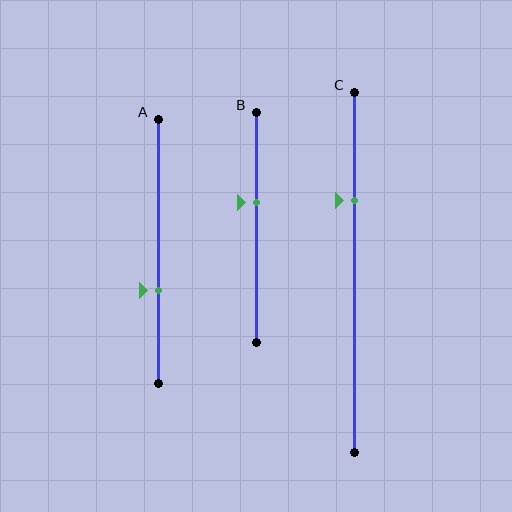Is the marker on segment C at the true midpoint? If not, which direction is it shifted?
No, the marker on segment C is shifted upward by about 20% of the segment length.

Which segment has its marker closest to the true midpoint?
Segment B has its marker closest to the true midpoint.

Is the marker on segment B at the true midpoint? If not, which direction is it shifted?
No, the marker on segment B is shifted upward by about 11% of the segment length.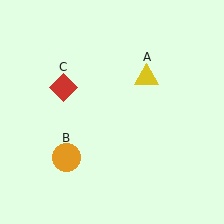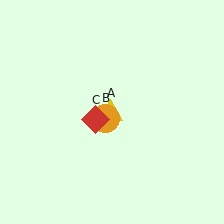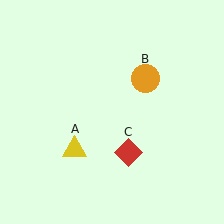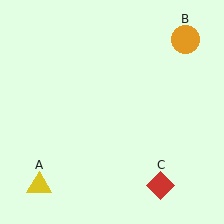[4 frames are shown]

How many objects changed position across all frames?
3 objects changed position: yellow triangle (object A), orange circle (object B), red diamond (object C).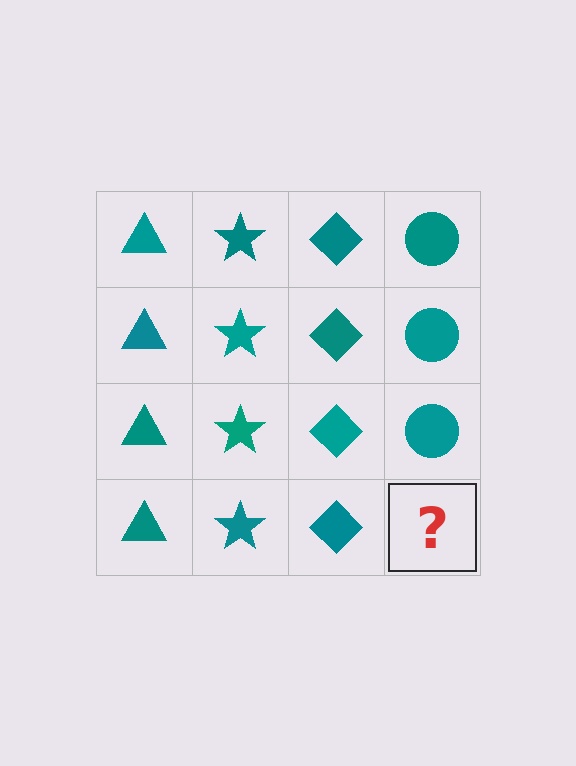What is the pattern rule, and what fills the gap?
The rule is that each column has a consistent shape. The gap should be filled with a teal circle.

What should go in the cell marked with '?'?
The missing cell should contain a teal circle.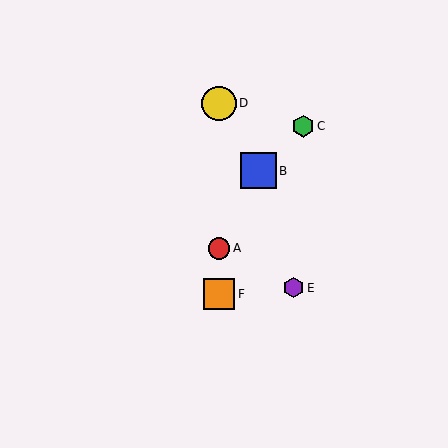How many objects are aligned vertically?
3 objects (A, D, F) are aligned vertically.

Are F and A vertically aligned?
Yes, both are at x≈219.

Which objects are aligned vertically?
Objects A, D, F are aligned vertically.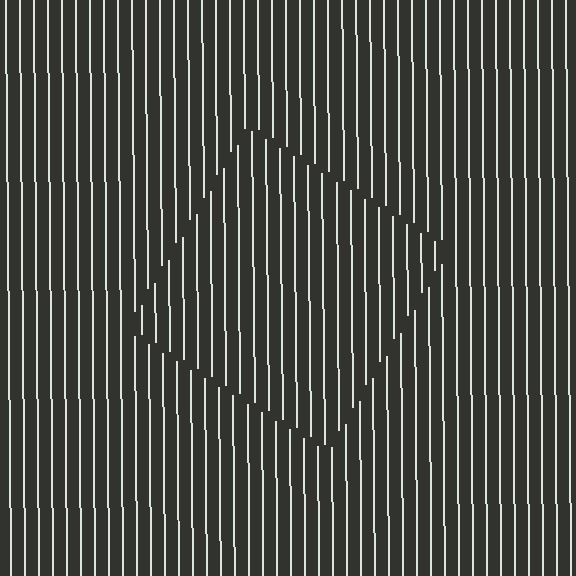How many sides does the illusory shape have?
4 sides — the line-ends trace a square.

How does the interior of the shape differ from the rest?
The interior of the shape contains the same grating, shifted by half a period — the contour is defined by the phase discontinuity where line-ends from the inner and outer gratings abut.